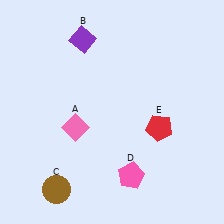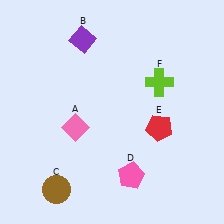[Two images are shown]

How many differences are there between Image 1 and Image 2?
There is 1 difference between the two images.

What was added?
A lime cross (F) was added in Image 2.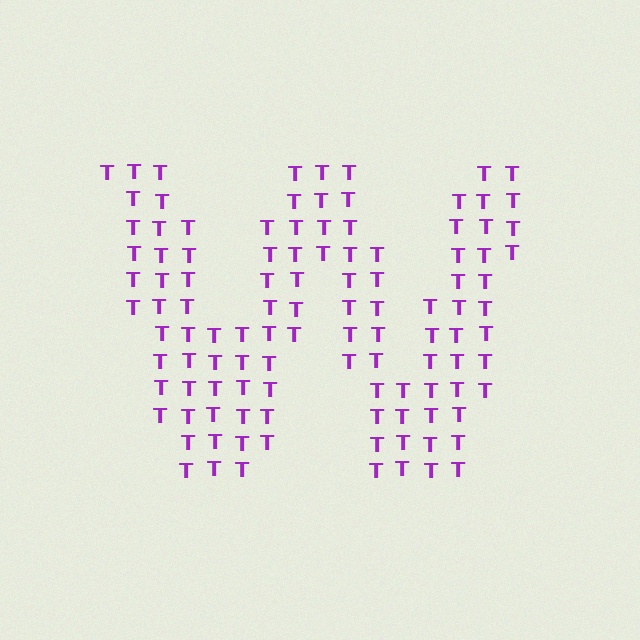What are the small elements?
The small elements are letter T's.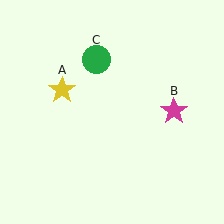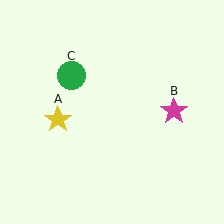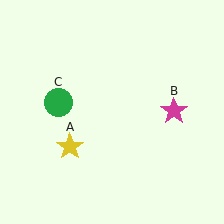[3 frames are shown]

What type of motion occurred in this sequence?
The yellow star (object A), green circle (object C) rotated counterclockwise around the center of the scene.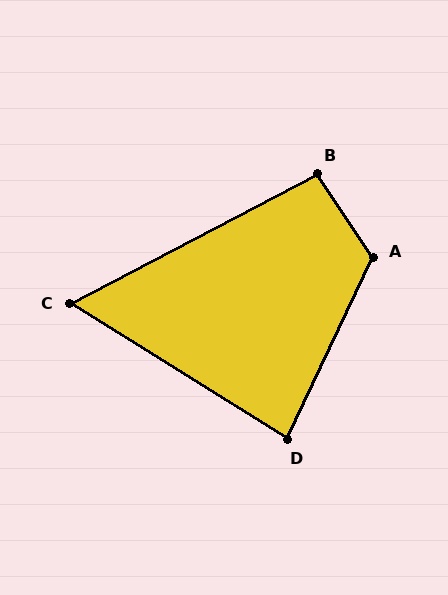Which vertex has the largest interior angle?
A, at approximately 120 degrees.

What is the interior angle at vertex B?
Approximately 96 degrees (obtuse).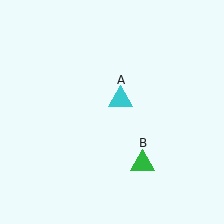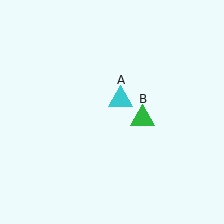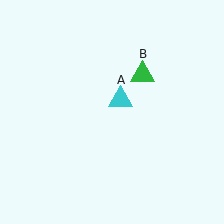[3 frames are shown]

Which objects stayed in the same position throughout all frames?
Cyan triangle (object A) remained stationary.